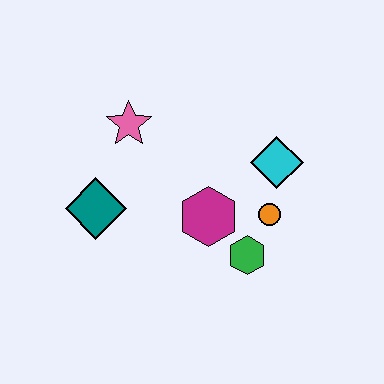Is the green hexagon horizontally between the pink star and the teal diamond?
No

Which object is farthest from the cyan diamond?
The teal diamond is farthest from the cyan diamond.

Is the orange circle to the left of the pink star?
No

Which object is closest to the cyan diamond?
The orange circle is closest to the cyan diamond.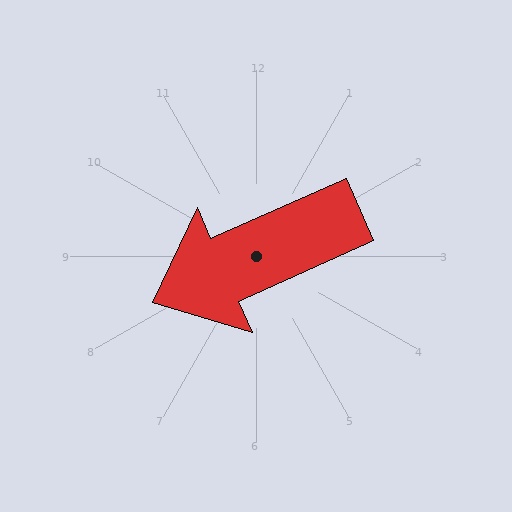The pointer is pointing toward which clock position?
Roughly 8 o'clock.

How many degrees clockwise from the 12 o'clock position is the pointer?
Approximately 246 degrees.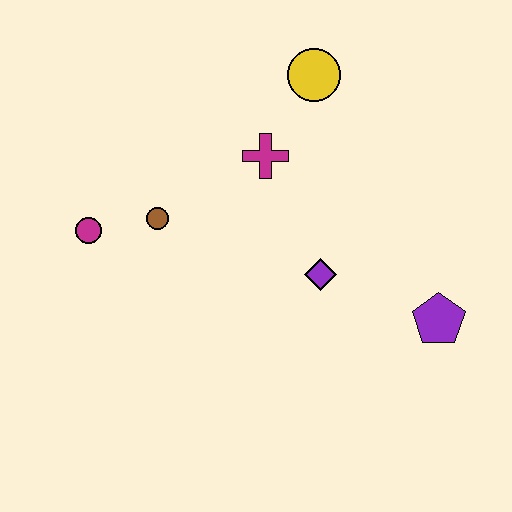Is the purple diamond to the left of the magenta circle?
No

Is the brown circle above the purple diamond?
Yes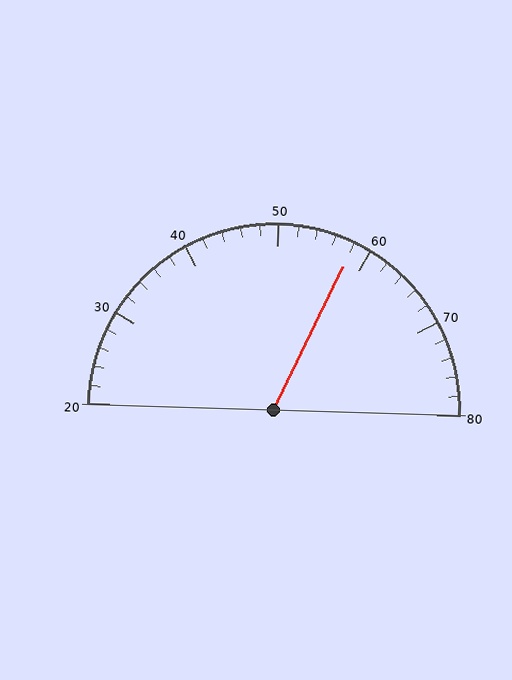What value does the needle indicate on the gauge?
The needle indicates approximately 58.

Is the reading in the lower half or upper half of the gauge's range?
The reading is in the upper half of the range (20 to 80).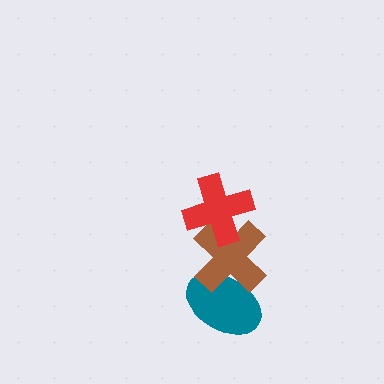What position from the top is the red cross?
The red cross is 1st from the top.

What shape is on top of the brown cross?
The red cross is on top of the brown cross.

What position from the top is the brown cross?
The brown cross is 2nd from the top.